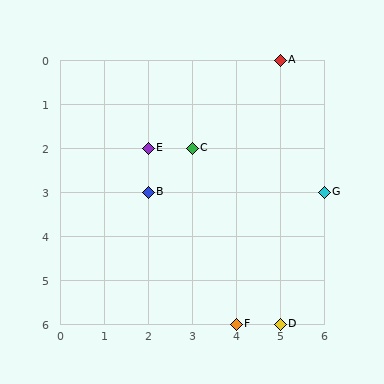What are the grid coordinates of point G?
Point G is at grid coordinates (6, 3).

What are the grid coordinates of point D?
Point D is at grid coordinates (5, 6).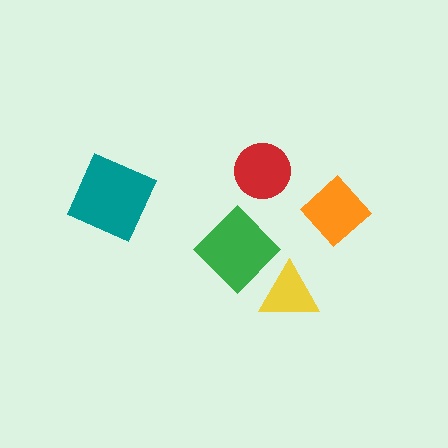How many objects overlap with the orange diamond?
0 objects overlap with the orange diamond.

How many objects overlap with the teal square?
0 objects overlap with the teal square.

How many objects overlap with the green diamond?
1 object overlaps with the green diamond.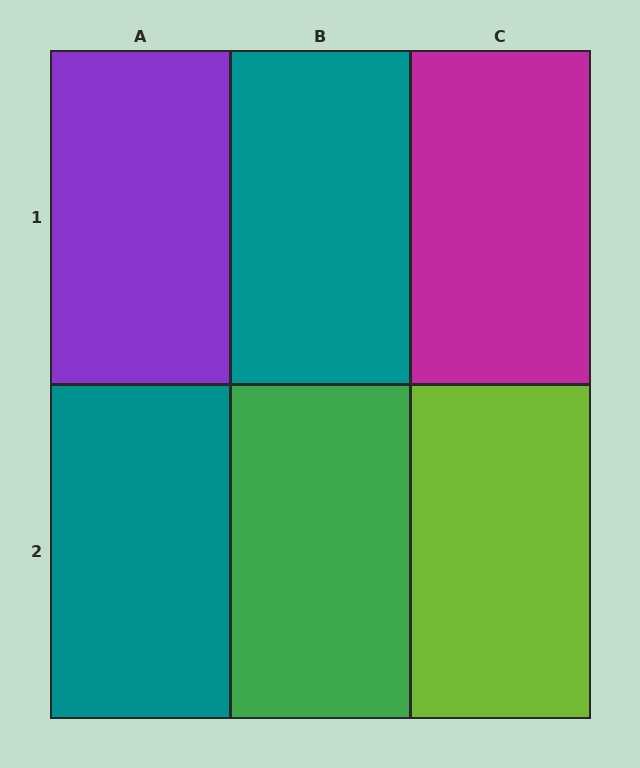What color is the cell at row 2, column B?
Green.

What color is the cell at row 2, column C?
Lime.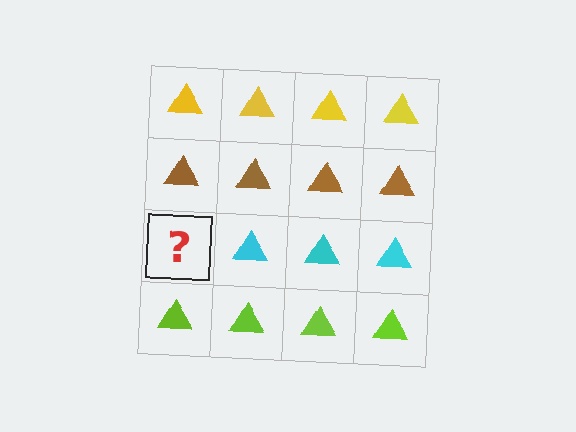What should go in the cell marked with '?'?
The missing cell should contain a cyan triangle.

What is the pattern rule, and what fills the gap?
The rule is that each row has a consistent color. The gap should be filled with a cyan triangle.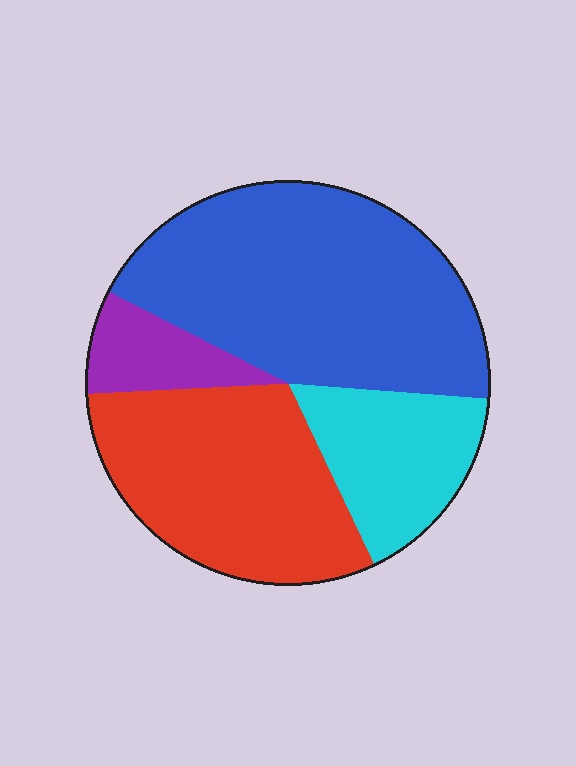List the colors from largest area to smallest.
From largest to smallest: blue, red, cyan, purple.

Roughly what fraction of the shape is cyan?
Cyan covers around 15% of the shape.